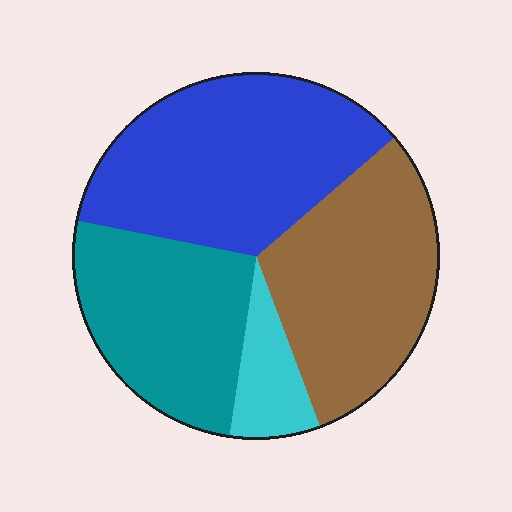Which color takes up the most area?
Blue, at roughly 35%.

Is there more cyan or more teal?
Teal.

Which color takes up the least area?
Cyan, at roughly 10%.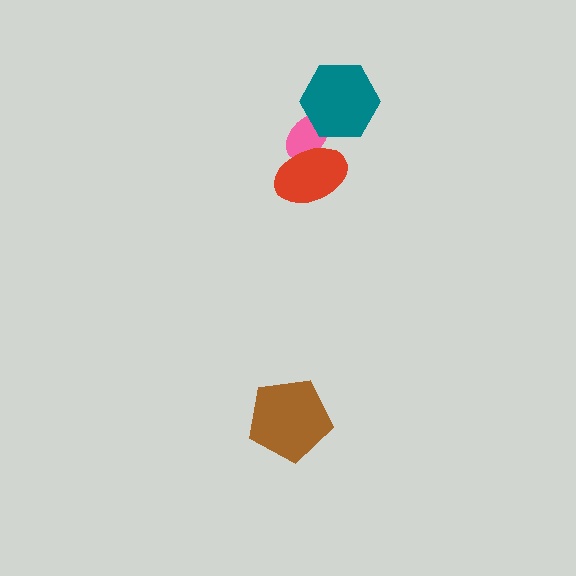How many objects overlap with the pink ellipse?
2 objects overlap with the pink ellipse.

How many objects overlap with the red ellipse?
1 object overlaps with the red ellipse.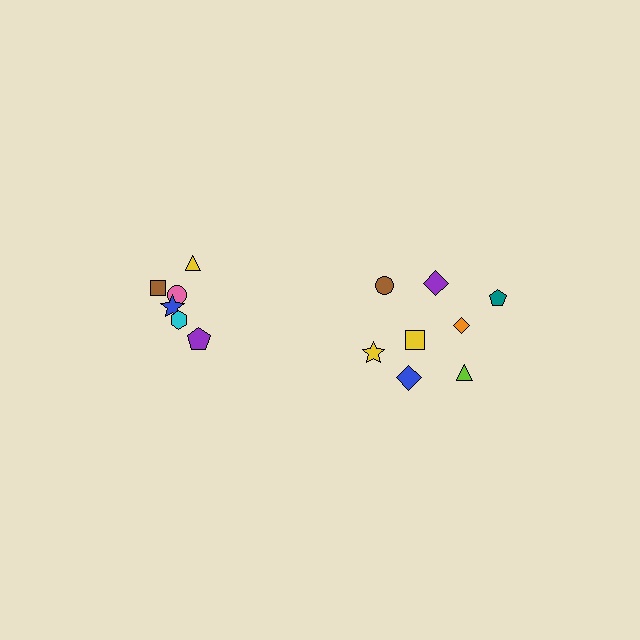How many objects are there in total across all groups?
There are 14 objects.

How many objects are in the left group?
There are 6 objects.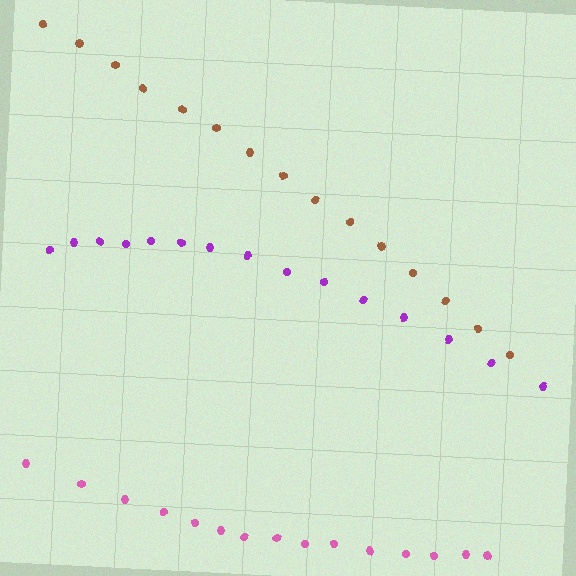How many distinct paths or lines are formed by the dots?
There are 3 distinct paths.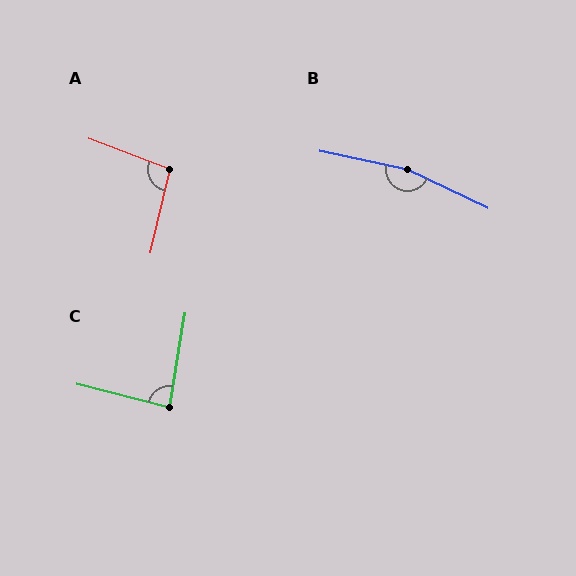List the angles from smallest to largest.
C (85°), A (98°), B (167°).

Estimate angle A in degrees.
Approximately 98 degrees.